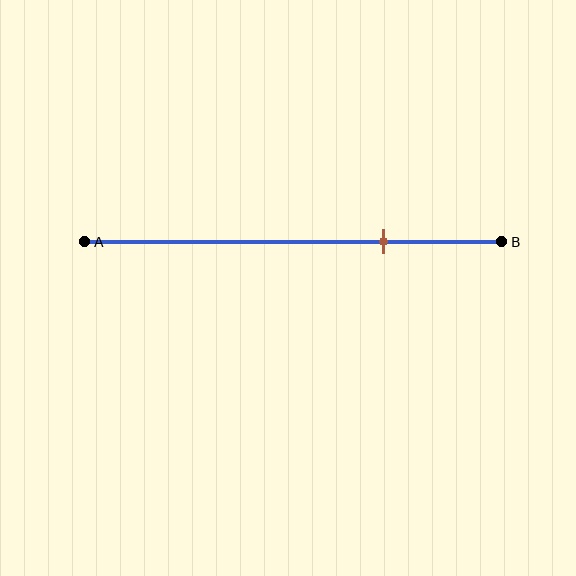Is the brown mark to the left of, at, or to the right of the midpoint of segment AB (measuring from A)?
The brown mark is to the right of the midpoint of segment AB.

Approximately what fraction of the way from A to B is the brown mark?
The brown mark is approximately 70% of the way from A to B.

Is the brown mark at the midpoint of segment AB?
No, the mark is at about 70% from A, not at the 50% midpoint.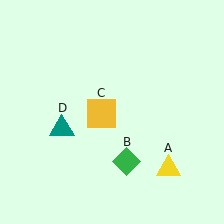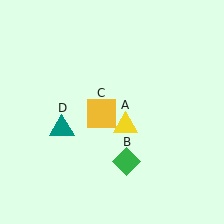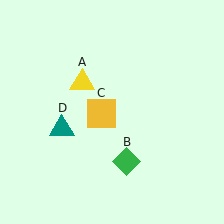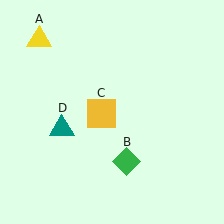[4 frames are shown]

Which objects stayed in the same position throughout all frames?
Green diamond (object B) and yellow square (object C) and teal triangle (object D) remained stationary.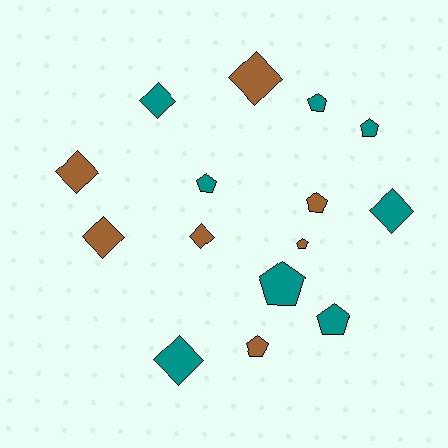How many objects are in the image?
There are 15 objects.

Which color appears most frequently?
Teal, with 8 objects.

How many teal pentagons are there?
There are 5 teal pentagons.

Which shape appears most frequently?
Pentagon, with 8 objects.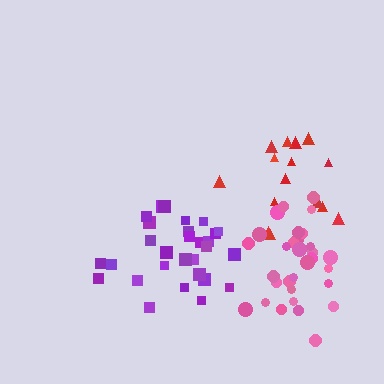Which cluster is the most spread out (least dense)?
Red.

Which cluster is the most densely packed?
Pink.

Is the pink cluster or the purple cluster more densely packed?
Pink.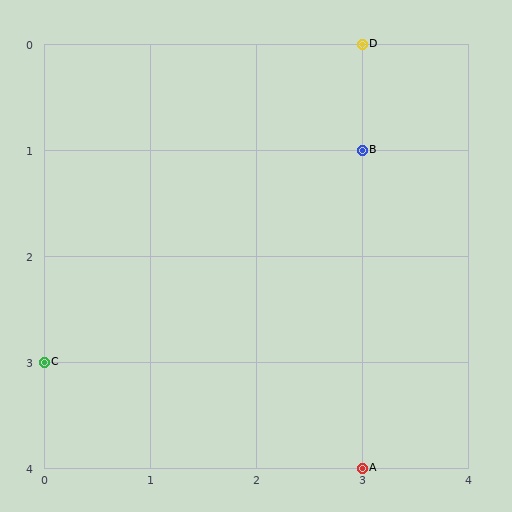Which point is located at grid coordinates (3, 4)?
Point A is at (3, 4).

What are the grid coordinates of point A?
Point A is at grid coordinates (3, 4).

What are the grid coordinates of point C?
Point C is at grid coordinates (0, 3).